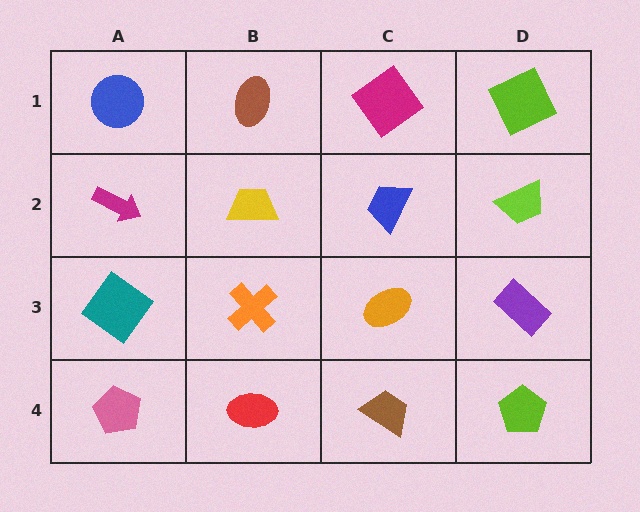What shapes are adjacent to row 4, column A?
A teal diamond (row 3, column A), a red ellipse (row 4, column B).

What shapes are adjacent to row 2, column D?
A lime square (row 1, column D), a purple rectangle (row 3, column D), a blue trapezoid (row 2, column C).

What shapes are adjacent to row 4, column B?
An orange cross (row 3, column B), a pink pentagon (row 4, column A), a brown trapezoid (row 4, column C).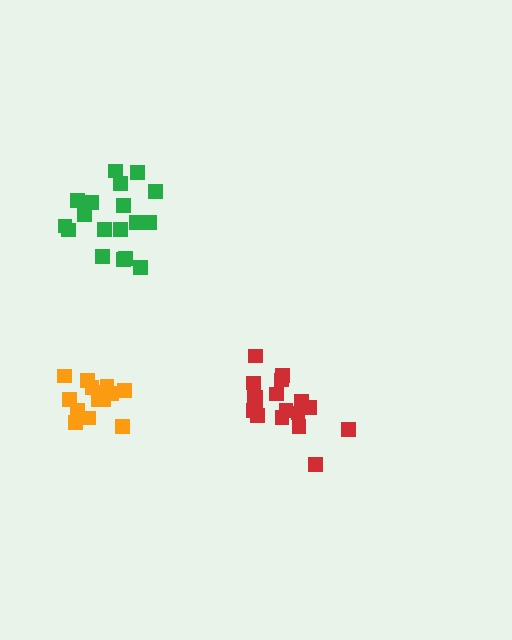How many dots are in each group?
Group 1: 18 dots, Group 2: 14 dots, Group 3: 18 dots (50 total).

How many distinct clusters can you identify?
There are 3 distinct clusters.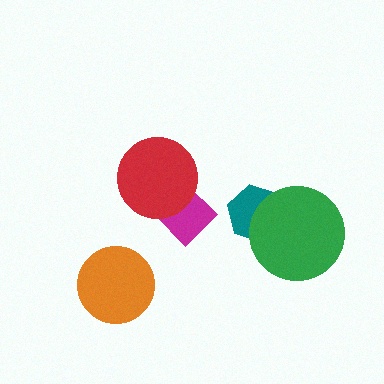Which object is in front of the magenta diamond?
The red circle is in front of the magenta diamond.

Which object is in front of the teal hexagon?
The green circle is in front of the teal hexagon.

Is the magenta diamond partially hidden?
Yes, it is partially covered by another shape.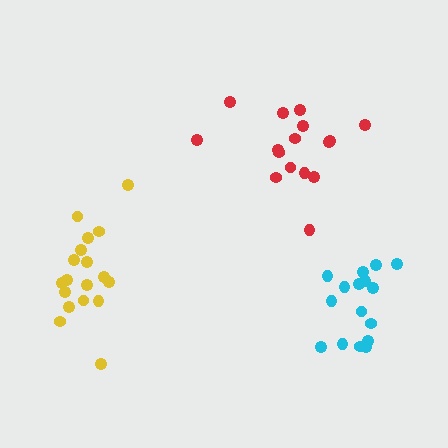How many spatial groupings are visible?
There are 3 spatial groupings.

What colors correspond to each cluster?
The clusters are colored: red, yellow, cyan.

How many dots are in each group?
Group 1: 16 dots, Group 2: 18 dots, Group 3: 16 dots (50 total).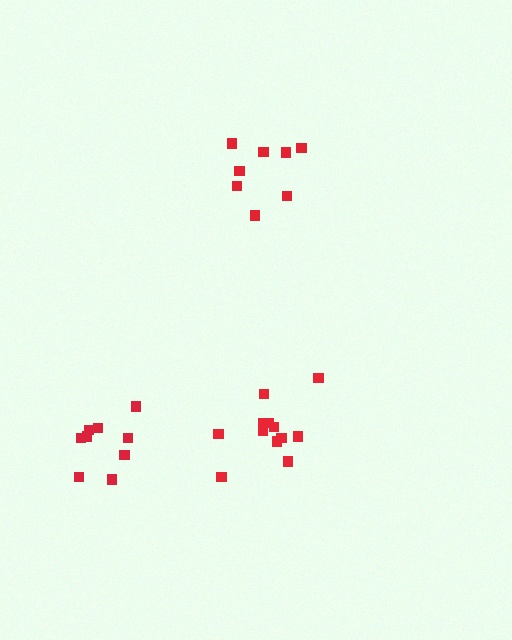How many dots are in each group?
Group 1: 8 dots, Group 2: 12 dots, Group 3: 9 dots (29 total).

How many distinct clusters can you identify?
There are 3 distinct clusters.